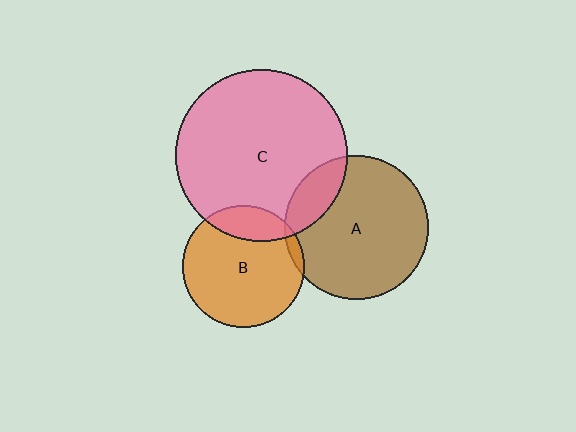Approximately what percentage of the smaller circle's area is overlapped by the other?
Approximately 15%.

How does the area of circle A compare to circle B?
Approximately 1.4 times.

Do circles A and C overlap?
Yes.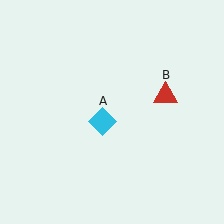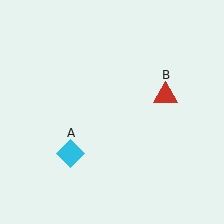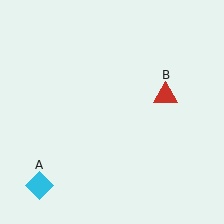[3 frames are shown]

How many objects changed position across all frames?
1 object changed position: cyan diamond (object A).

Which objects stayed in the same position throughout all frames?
Red triangle (object B) remained stationary.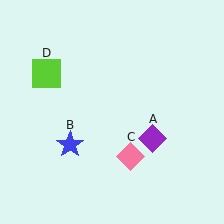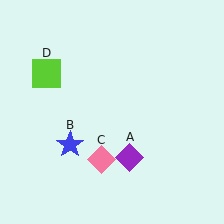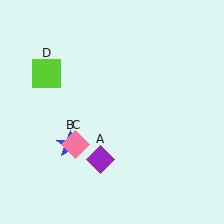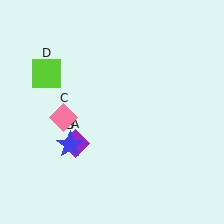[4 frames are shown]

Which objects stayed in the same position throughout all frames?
Blue star (object B) and lime square (object D) remained stationary.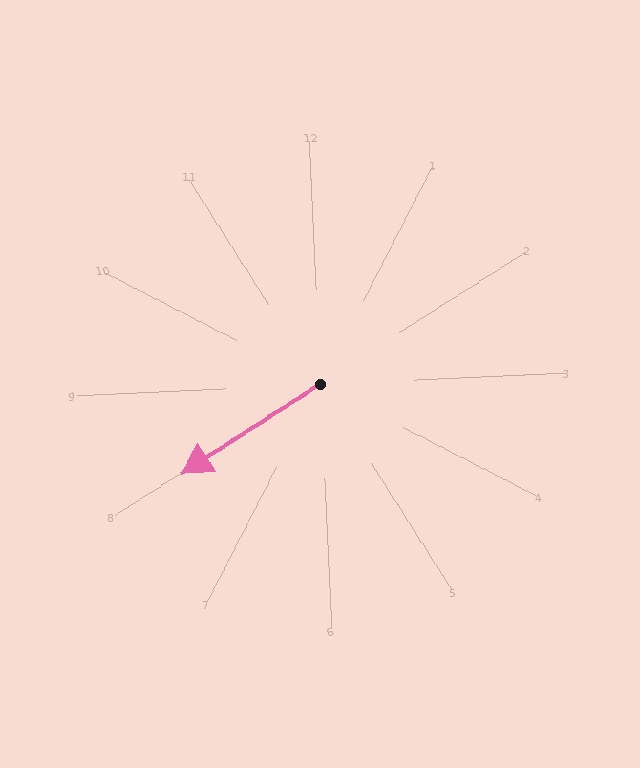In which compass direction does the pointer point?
Southwest.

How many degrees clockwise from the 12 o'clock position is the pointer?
Approximately 240 degrees.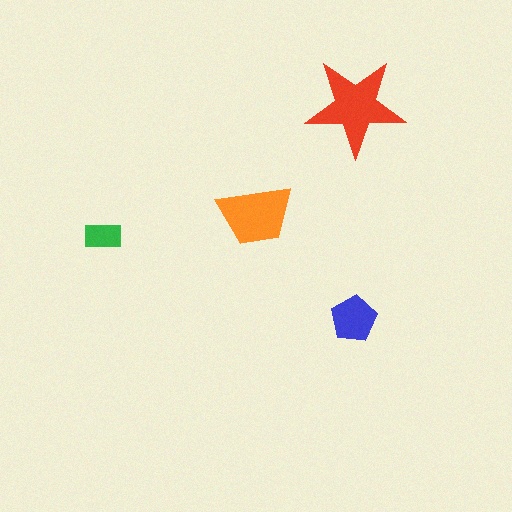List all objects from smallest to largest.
The green rectangle, the blue pentagon, the orange trapezoid, the red star.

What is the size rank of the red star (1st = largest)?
1st.